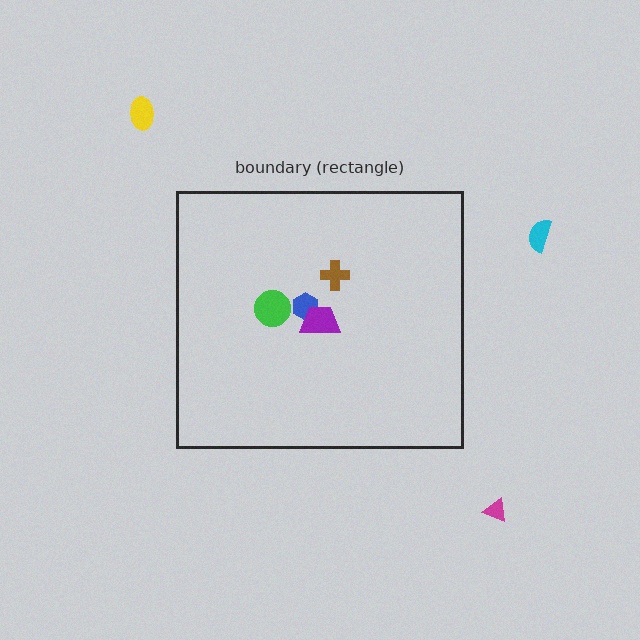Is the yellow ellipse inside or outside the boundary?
Outside.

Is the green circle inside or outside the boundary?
Inside.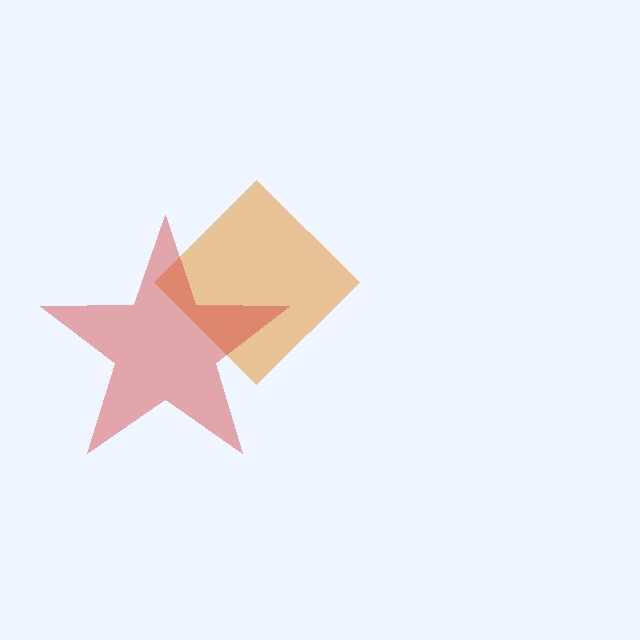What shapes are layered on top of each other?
The layered shapes are: an orange diamond, a red star.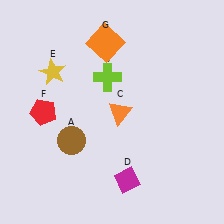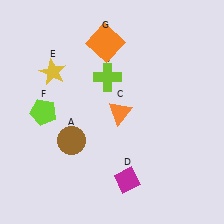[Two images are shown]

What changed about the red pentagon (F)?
In Image 1, F is red. In Image 2, it changed to lime.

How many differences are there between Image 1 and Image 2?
There is 1 difference between the two images.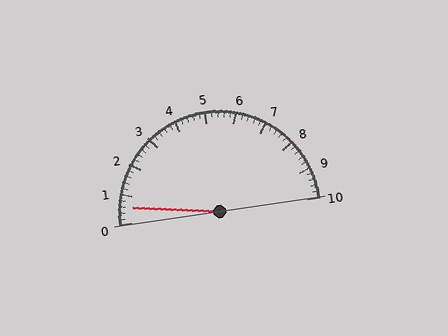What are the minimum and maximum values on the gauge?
The gauge ranges from 0 to 10.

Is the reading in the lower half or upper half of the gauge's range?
The reading is in the lower half of the range (0 to 10).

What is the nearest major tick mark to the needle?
The nearest major tick mark is 1.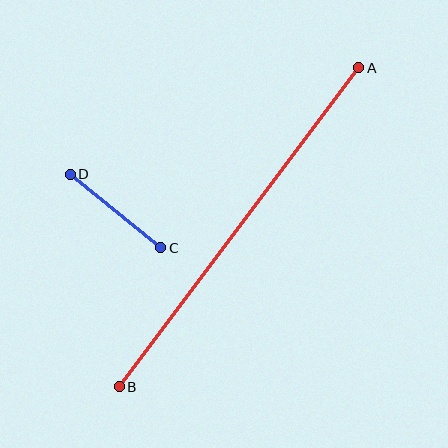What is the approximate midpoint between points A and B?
The midpoint is at approximately (239, 227) pixels.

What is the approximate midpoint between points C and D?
The midpoint is at approximately (116, 211) pixels.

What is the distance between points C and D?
The distance is approximately 117 pixels.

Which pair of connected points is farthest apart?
Points A and B are farthest apart.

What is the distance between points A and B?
The distance is approximately 399 pixels.